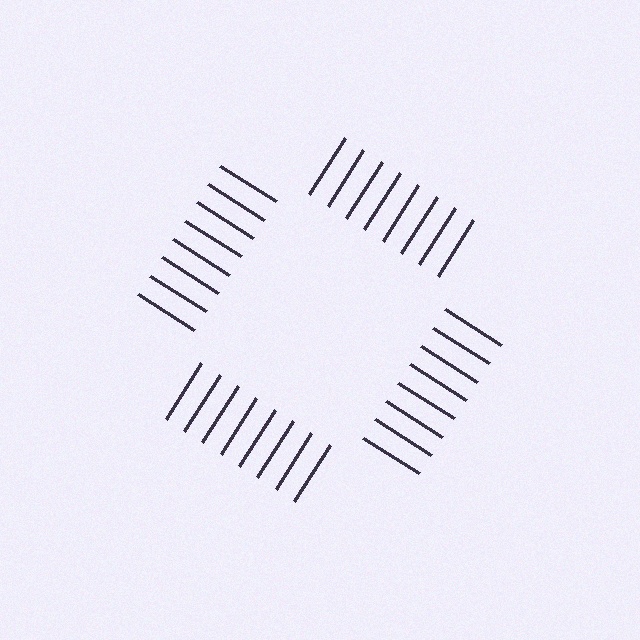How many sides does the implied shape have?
4 sides — the line-ends trace a square.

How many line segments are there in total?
32 — 8 along each of the 4 edges.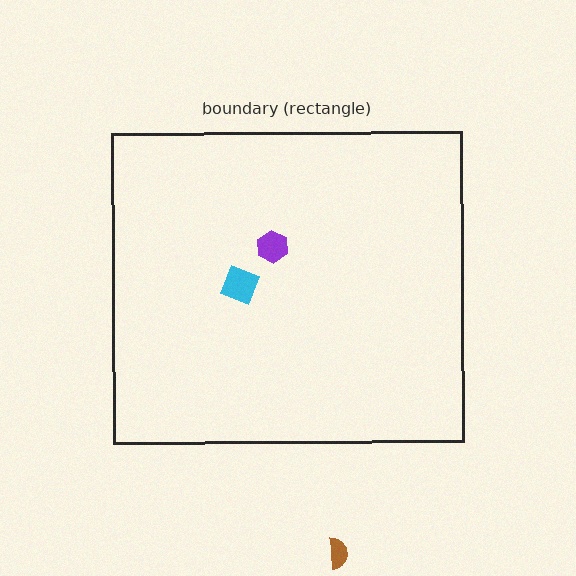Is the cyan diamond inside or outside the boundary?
Inside.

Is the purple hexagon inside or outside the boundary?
Inside.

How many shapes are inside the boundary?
2 inside, 1 outside.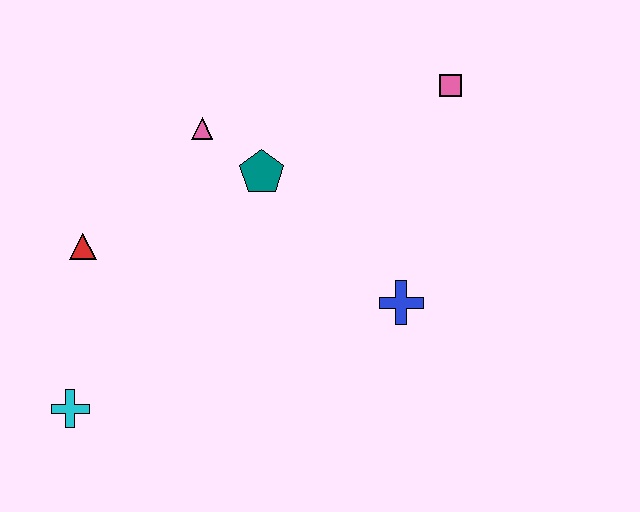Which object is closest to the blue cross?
The teal pentagon is closest to the blue cross.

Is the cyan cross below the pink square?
Yes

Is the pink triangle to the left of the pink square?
Yes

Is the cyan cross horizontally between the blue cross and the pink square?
No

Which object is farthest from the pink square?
The cyan cross is farthest from the pink square.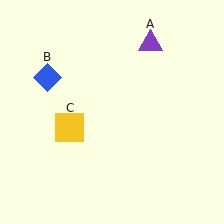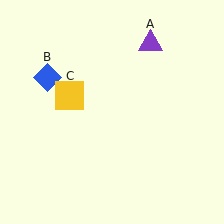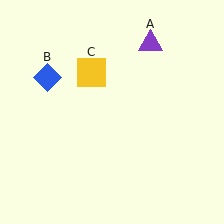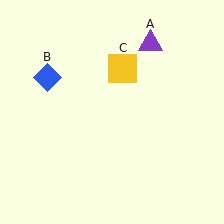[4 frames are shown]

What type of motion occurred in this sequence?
The yellow square (object C) rotated clockwise around the center of the scene.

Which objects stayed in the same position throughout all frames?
Purple triangle (object A) and blue diamond (object B) remained stationary.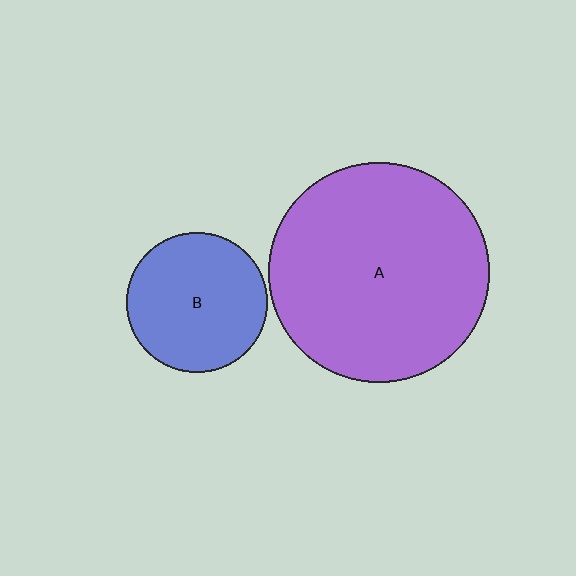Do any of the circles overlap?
No, none of the circles overlap.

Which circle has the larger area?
Circle A (purple).